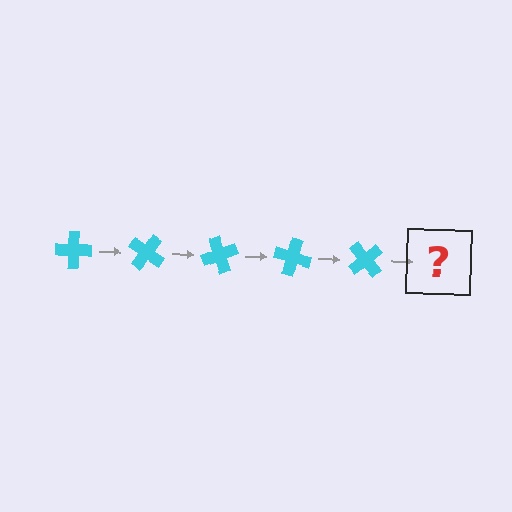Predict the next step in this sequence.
The next step is a cyan cross rotated 175 degrees.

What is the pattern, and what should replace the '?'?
The pattern is that the cross rotates 35 degrees each step. The '?' should be a cyan cross rotated 175 degrees.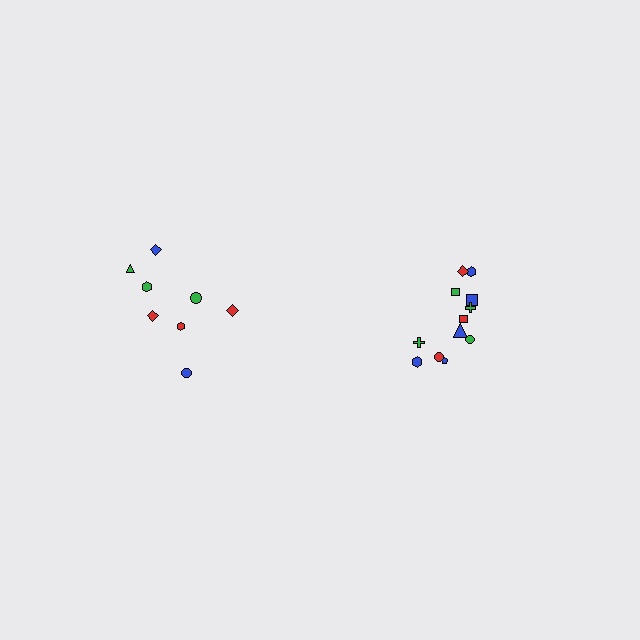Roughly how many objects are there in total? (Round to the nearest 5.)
Roughly 20 objects in total.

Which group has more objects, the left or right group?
The right group.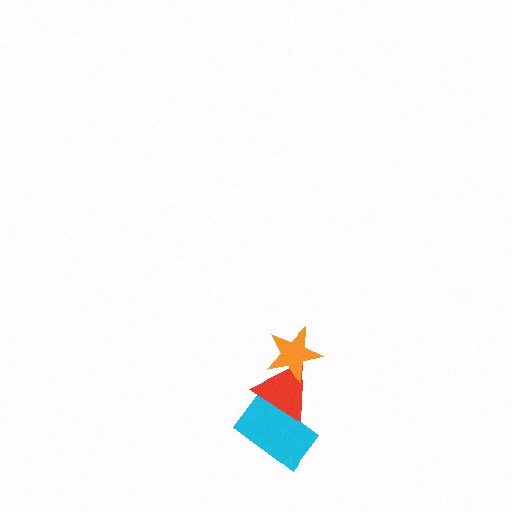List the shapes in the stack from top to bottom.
From top to bottom: the orange star, the red triangle, the cyan rectangle.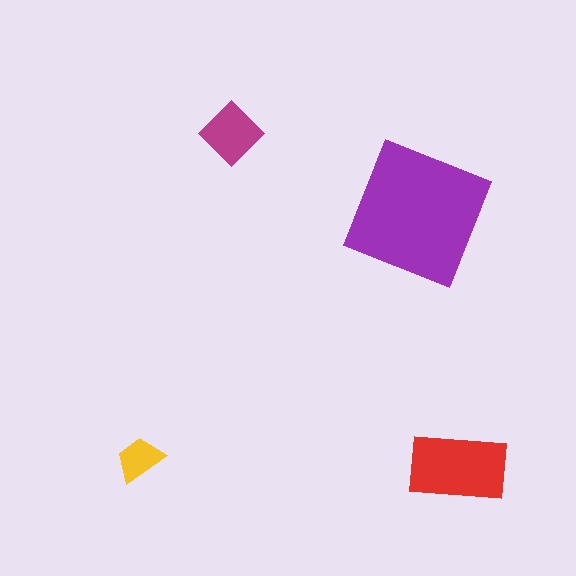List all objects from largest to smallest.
The purple square, the red rectangle, the magenta diamond, the yellow trapezoid.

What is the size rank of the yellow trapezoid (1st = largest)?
4th.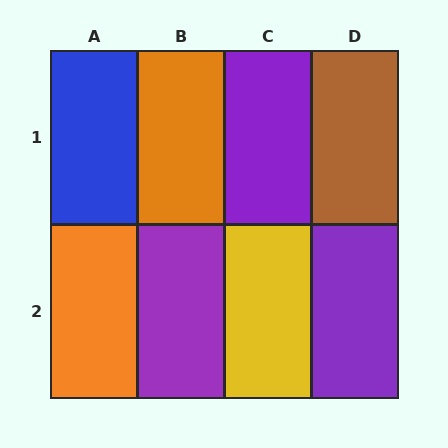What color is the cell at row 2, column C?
Yellow.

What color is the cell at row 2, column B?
Purple.